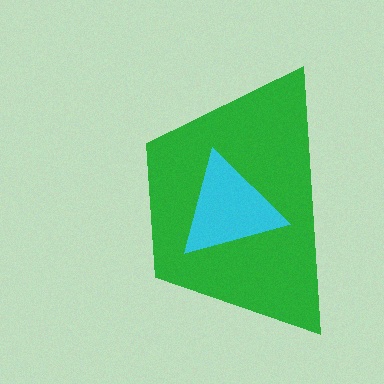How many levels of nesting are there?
2.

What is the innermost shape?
The cyan triangle.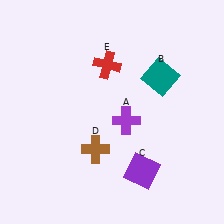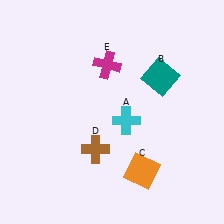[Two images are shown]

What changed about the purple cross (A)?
In Image 1, A is purple. In Image 2, it changed to cyan.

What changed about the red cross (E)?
In Image 1, E is red. In Image 2, it changed to magenta.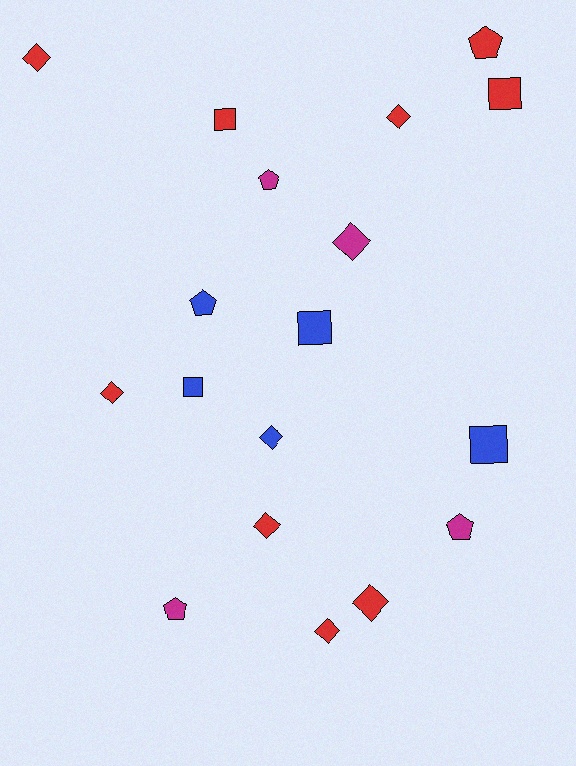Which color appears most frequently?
Red, with 9 objects.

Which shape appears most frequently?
Diamond, with 8 objects.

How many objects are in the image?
There are 18 objects.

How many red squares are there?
There are 2 red squares.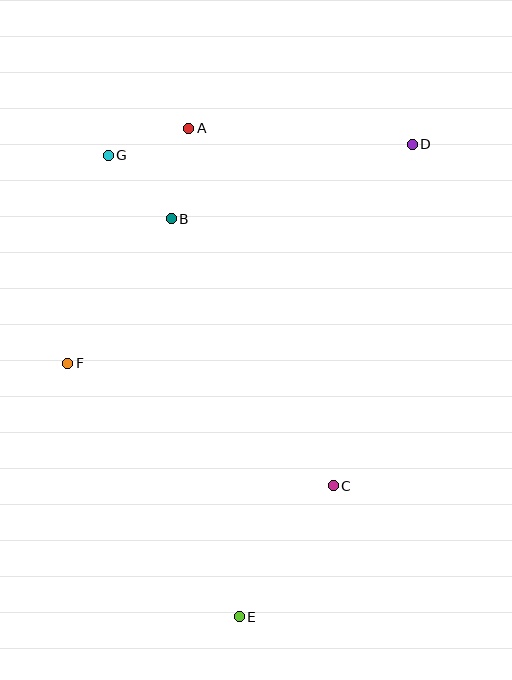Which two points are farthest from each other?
Points D and E are farthest from each other.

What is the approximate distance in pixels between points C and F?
The distance between C and F is approximately 293 pixels.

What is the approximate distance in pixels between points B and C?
The distance between B and C is approximately 312 pixels.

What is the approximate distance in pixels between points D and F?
The distance between D and F is approximately 409 pixels.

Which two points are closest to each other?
Points A and G are closest to each other.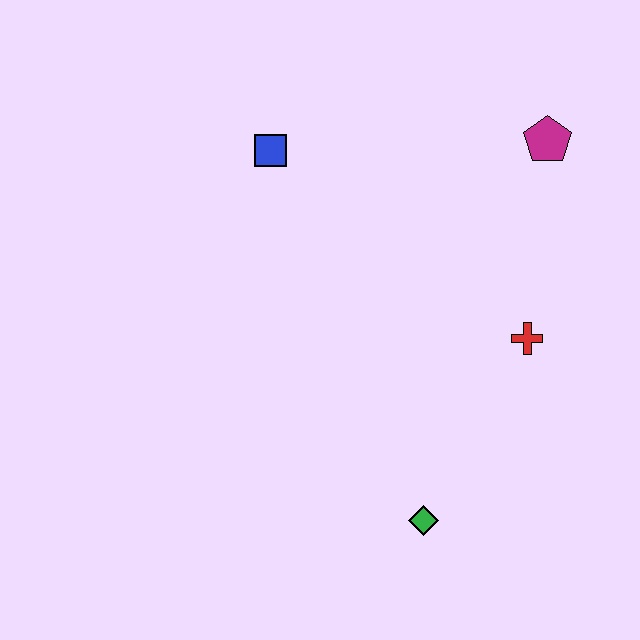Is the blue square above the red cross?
Yes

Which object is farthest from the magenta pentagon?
The green diamond is farthest from the magenta pentagon.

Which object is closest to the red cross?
The magenta pentagon is closest to the red cross.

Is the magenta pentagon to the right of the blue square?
Yes